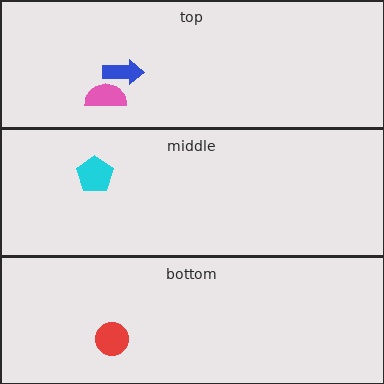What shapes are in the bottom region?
The red circle.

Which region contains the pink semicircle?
The top region.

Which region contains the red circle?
The bottom region.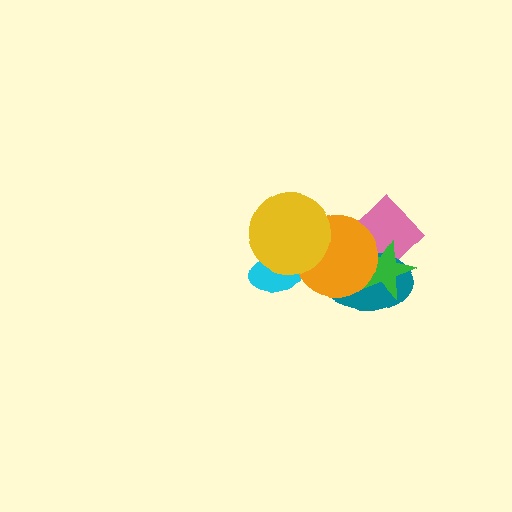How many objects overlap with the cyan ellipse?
1 object overlaps with the cyan ellipse.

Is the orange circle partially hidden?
Yes, it is partially covered by another shape.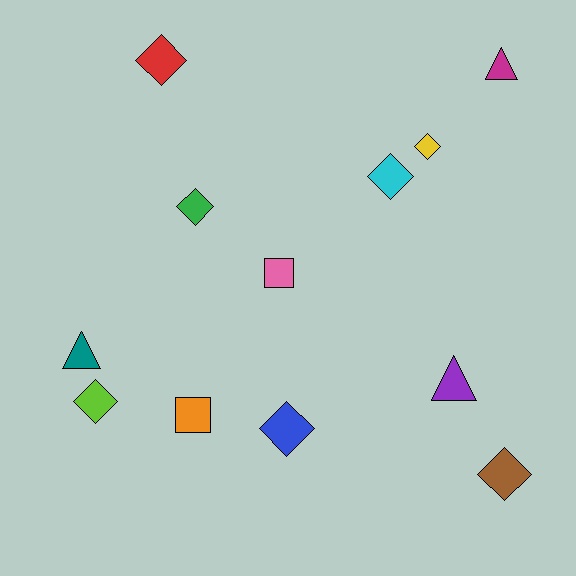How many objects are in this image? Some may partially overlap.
There are 12 objects.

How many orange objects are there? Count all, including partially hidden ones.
There is 1 orange object.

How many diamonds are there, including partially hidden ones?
There are 7 diamonds.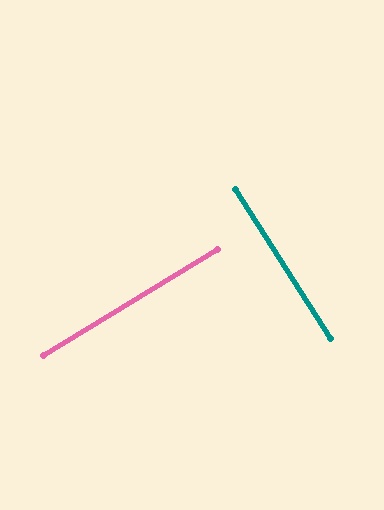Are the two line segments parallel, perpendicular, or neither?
Perpendicular — they meet at approximately 88°.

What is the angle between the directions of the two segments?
Approximately 88 degrees.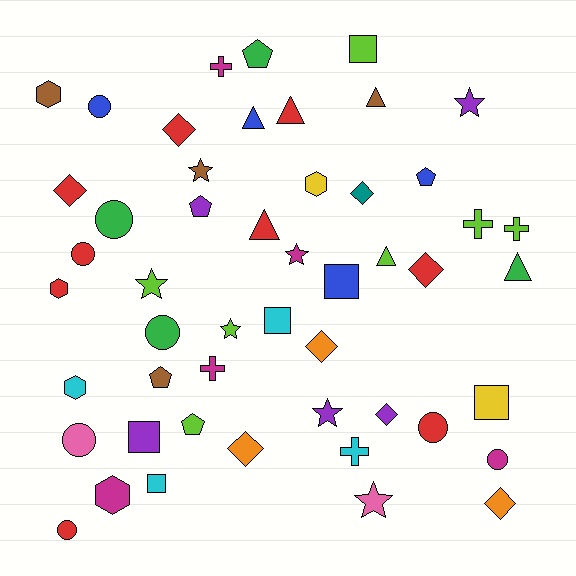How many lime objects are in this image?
There are 7 lime objects.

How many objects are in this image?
There are 50 objects.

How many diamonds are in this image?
There are 8 diamonds.